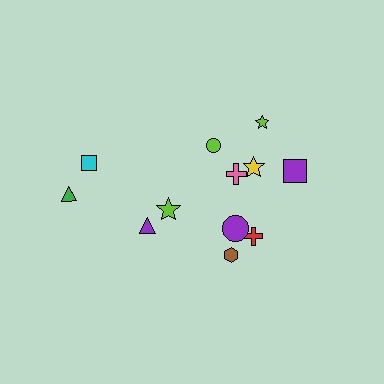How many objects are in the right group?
There are 7 objects.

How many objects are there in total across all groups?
There are 12 objects.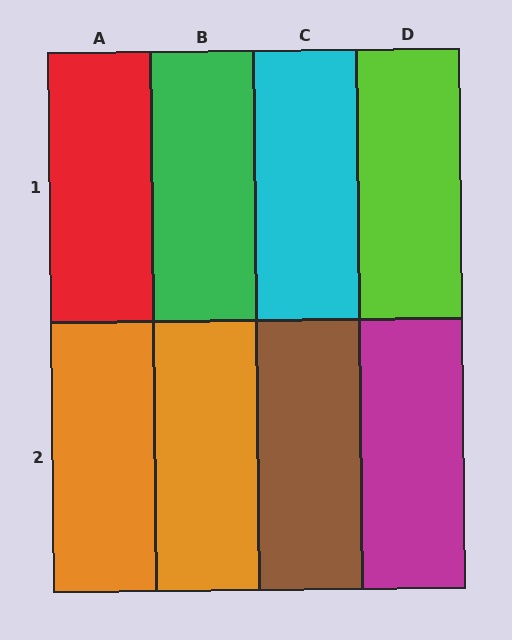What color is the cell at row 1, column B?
Green.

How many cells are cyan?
1 cell is cyan.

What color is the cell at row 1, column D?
Lime.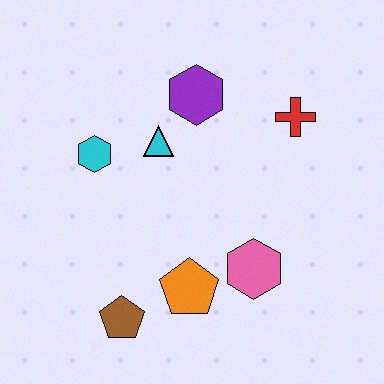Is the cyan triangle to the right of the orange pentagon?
No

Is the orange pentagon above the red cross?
No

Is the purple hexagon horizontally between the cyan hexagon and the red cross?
Yes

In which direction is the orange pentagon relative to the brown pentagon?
The orange pentagon is to the right of the brown pentagon.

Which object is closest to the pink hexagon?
The orange pentagon is closest to the pink hexagon.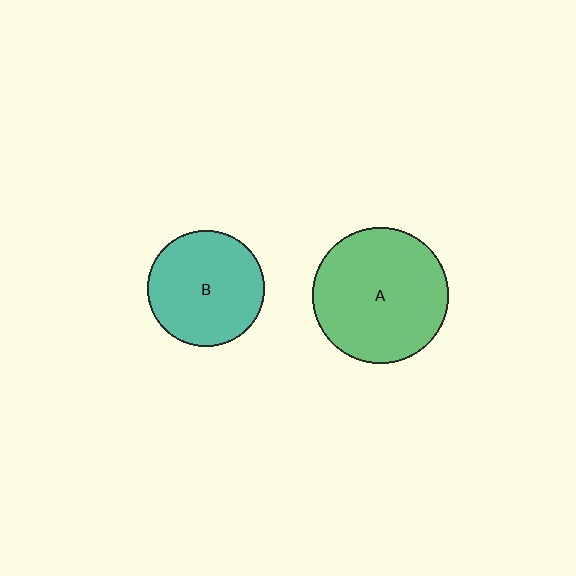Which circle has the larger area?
Circle A (green).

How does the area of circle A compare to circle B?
Approximately 1.4 times.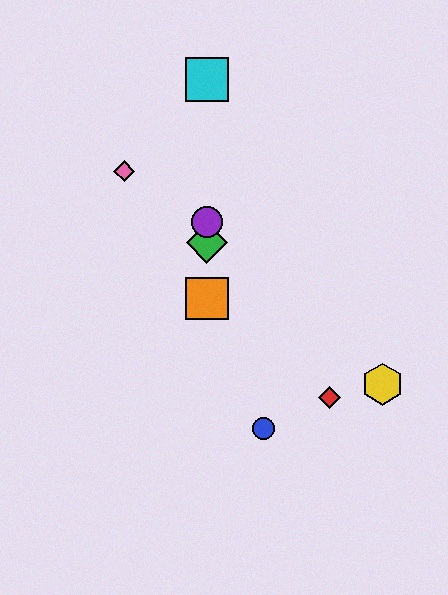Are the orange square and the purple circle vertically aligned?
Yes, both are at x≈207.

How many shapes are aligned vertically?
4 shapes (the green diamond, the purple circle, the orange square, the cyan square) are aligned vertically.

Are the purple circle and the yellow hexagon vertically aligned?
No, the purple circle is at x≈207 and the yellow hexagon is at x≈382.